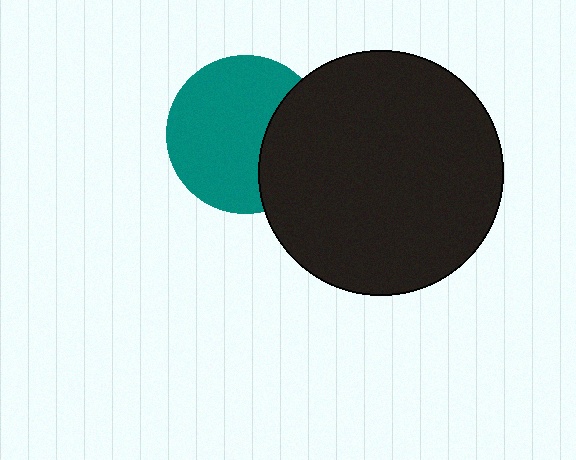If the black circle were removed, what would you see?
You would see the complete teal circle.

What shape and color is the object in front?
The object in front is a black circle.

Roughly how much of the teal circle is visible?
Most of it is visible (roughly 70%).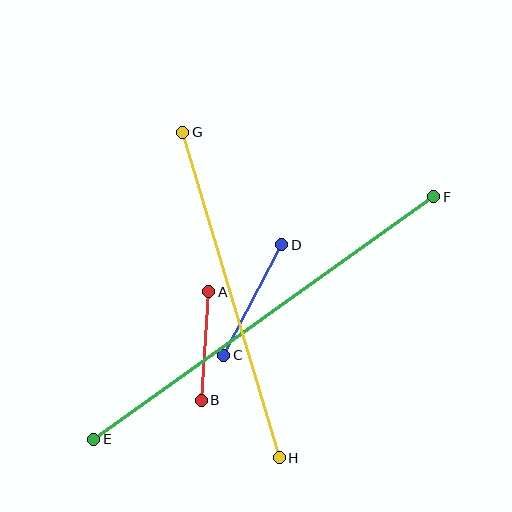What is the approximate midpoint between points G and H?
The midpoint is at approximately (231, 295) pixels.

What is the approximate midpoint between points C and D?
The midpoint is at approximately (253, 300) pixels.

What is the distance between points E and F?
The distance is approximately 417 pixels.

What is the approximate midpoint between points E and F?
The midpoint is at approximately (264, 318) pixels.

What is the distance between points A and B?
The distance is approximately 109 pixels.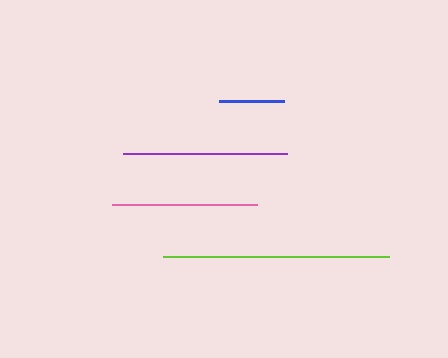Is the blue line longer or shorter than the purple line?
The purple line is longer than the blue line.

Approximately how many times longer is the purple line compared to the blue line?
The purple line is approximately 2.5 times the length of the blue line.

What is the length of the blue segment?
The blue segment is approximately 65 pixels long.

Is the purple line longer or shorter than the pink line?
The purple line is longer than the pink line.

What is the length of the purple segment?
The purple segment is approximately 164 pixels long.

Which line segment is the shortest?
The blue line is the shortest at approximately 65 pixels.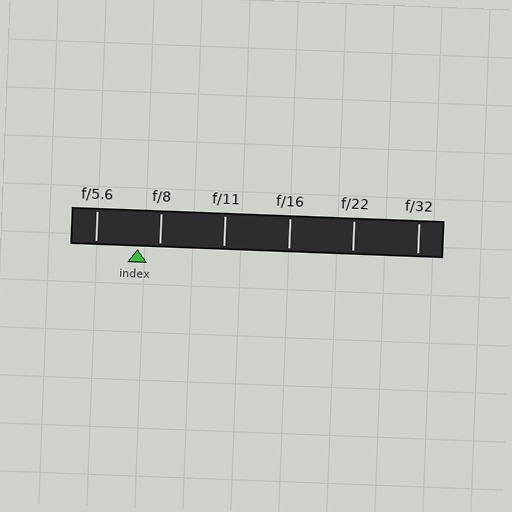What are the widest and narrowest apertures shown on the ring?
The widest aperture shown is f/5.6 and the narrowest is f/32.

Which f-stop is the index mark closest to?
The index mark is closest to f/8.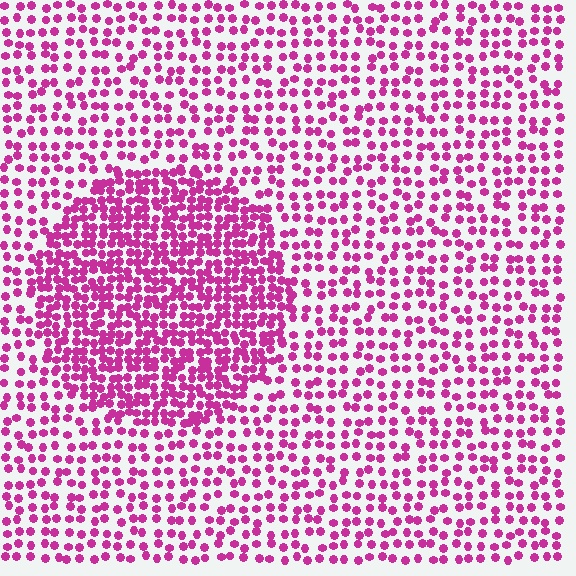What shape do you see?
I see a circle.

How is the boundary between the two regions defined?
The boundary is defined by a change in element density (approximately 2.0x ratio). All elements are the same color, size, and shape.